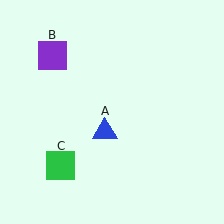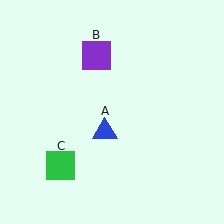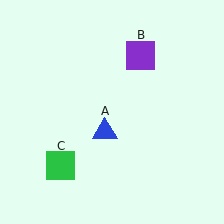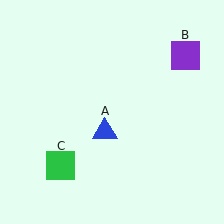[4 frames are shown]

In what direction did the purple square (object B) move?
The purple square (object B) moved right.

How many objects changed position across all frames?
1 object changed position: purple square (object B).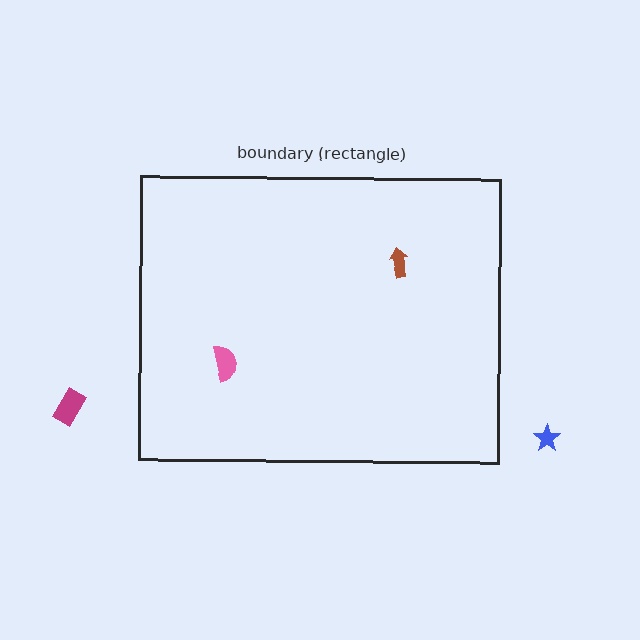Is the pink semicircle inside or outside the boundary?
Inside.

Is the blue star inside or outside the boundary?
Outside.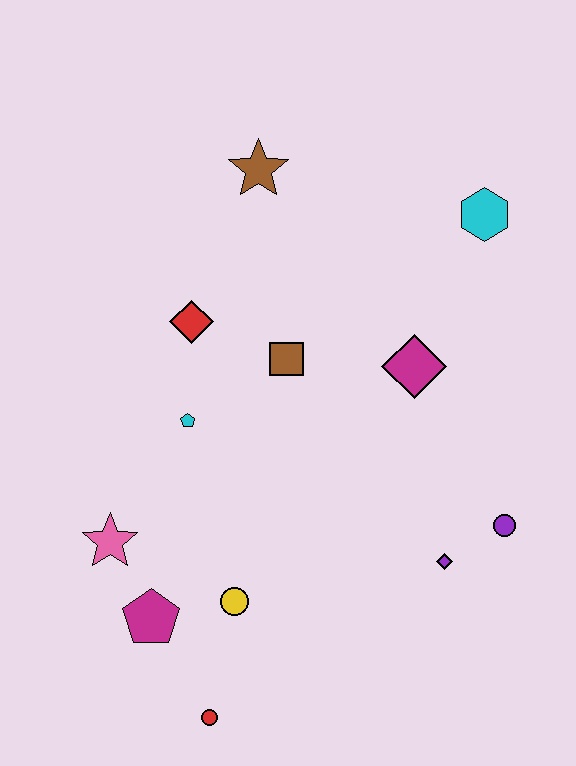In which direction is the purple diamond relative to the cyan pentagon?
The purple diamond is to the right of the cyan pentagon.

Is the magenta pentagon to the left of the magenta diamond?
Yes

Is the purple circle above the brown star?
No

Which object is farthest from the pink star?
The cyan hexagon is farthest from the pink star.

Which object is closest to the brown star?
The red diamond is closest to the brown star.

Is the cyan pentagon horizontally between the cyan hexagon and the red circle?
No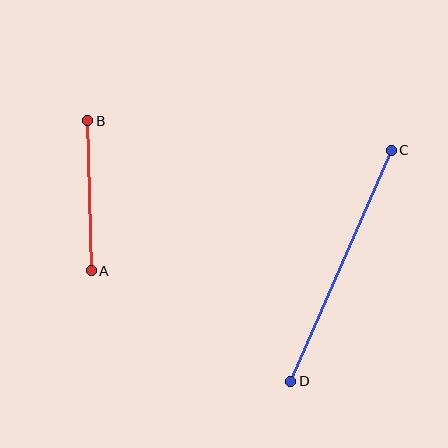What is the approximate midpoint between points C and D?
The midpoint is at approximately (341, 266) pixels.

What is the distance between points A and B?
The distance is approximately 150 pixels.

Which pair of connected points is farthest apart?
Points C and D are farthest apart.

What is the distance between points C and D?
The distance is approximately 252 pixels.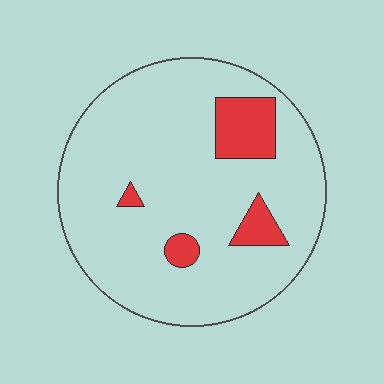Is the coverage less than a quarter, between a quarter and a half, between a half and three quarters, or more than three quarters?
Less than a quarter.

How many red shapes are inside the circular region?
4.